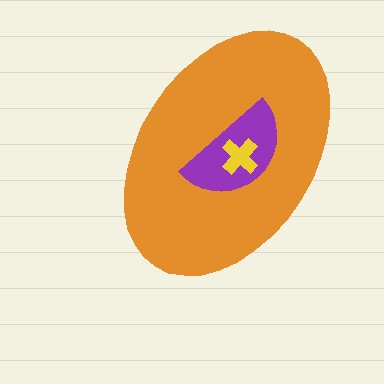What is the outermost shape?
The orange ellipse.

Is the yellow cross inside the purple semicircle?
Yes.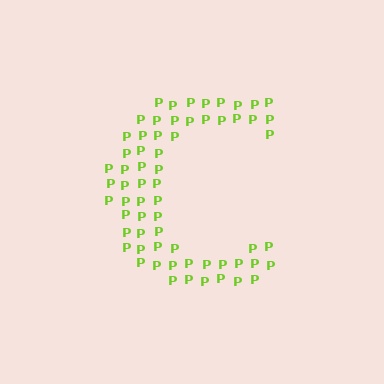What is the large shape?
The large shape is the letter C.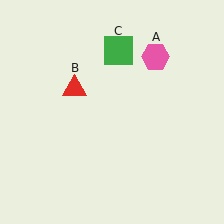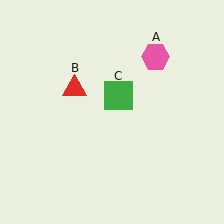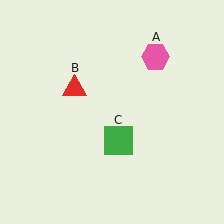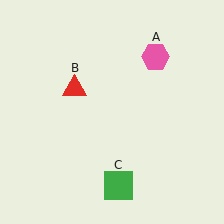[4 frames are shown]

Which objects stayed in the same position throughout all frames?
Pink hexagon (object A) and red triangle (object B) remained stationary.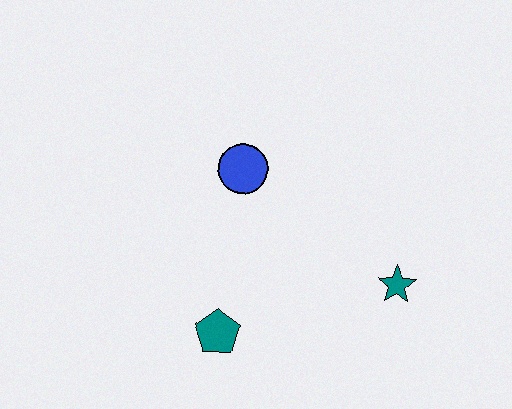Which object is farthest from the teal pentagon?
The teal star is farthest from the teal pentagon.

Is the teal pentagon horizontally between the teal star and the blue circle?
No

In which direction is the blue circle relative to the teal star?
The blue circle is to the left of the teal star.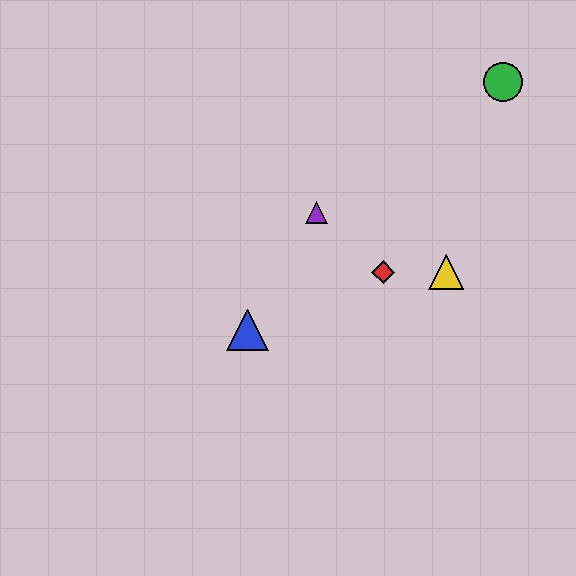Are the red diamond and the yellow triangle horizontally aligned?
Yes, both are at y≈272.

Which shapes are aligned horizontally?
The red diamond, the yellow triangle are aligned horizontally.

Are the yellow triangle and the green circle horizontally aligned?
No, the yellow triangle is at y≈272 and the green circle is at y≈82.